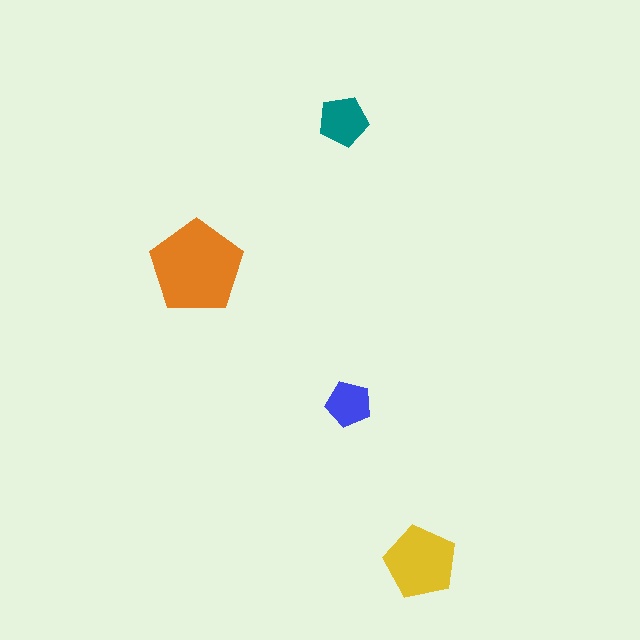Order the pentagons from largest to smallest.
the orange one, the yellow one, the teal one, the blue one.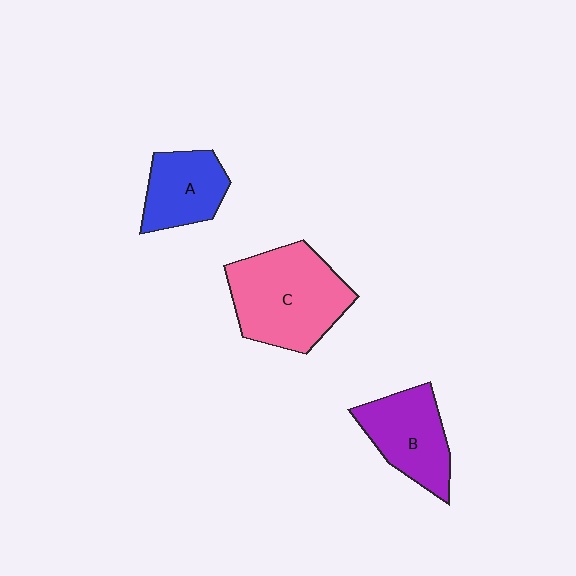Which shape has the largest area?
Shape C (pink).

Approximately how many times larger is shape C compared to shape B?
Approximately 1.5 times.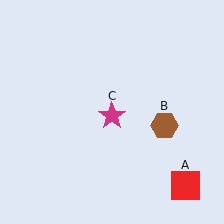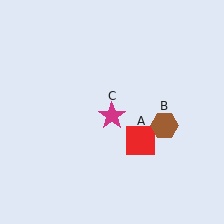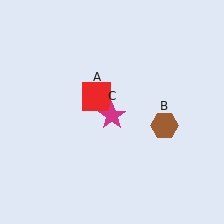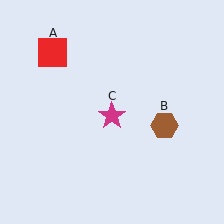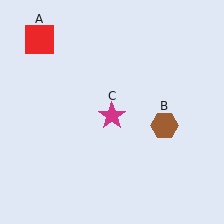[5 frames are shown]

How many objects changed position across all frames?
1 object changed position: red square (object A).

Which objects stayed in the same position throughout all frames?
Brown hexagon (object B) and magenta star (object C) remained stationary.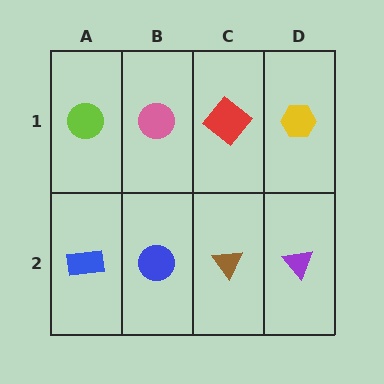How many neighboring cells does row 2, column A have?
2.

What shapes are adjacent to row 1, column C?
A brown triangle (row 2, column C), a pink circle (row 1, column B), a yellow hexagon (row 1, column D).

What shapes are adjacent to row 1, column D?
A purple triangle (row 2, column D), a red diamond (row 1, column C).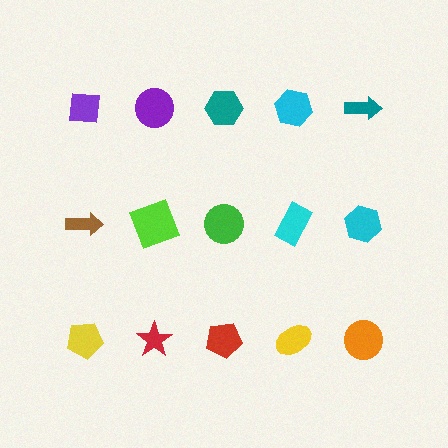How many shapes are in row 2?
5 shapes.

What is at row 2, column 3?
A green circle.